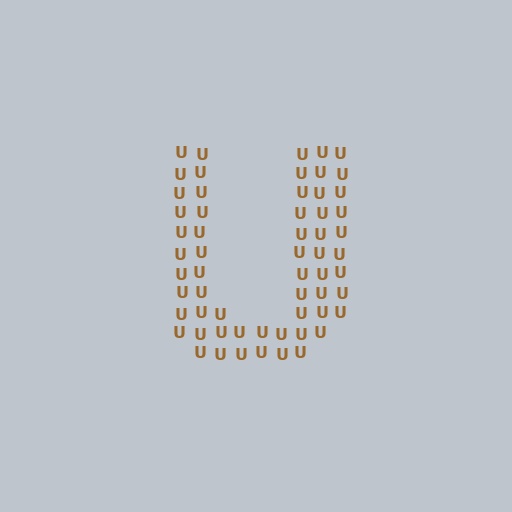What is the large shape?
The large shape is the letter U.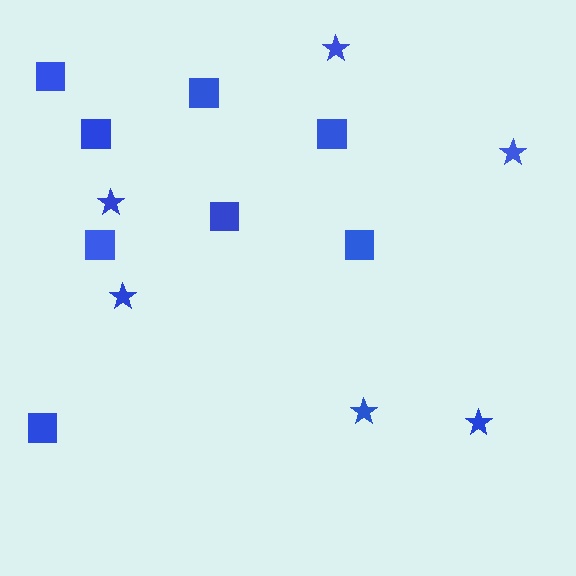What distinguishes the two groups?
There are 2 groups: one group of squares (8) and one group of stars (6).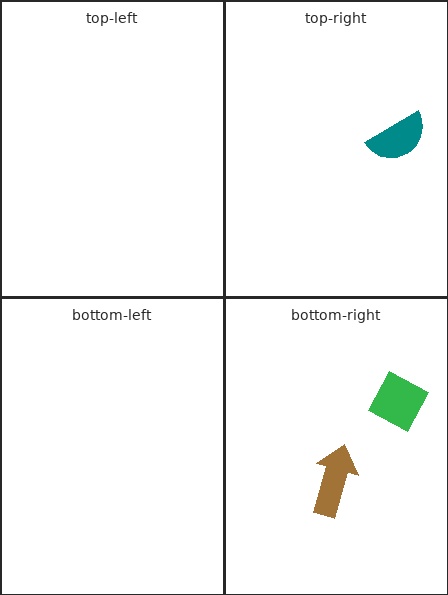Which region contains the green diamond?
The bottom-right region.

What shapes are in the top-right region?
The teal semicircle.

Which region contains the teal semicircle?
The top-right region.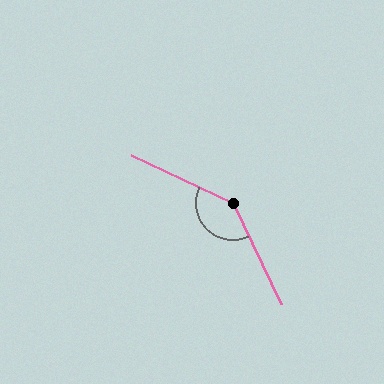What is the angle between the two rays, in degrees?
Approximately 141 degrees.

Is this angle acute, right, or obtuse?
It is obtuse.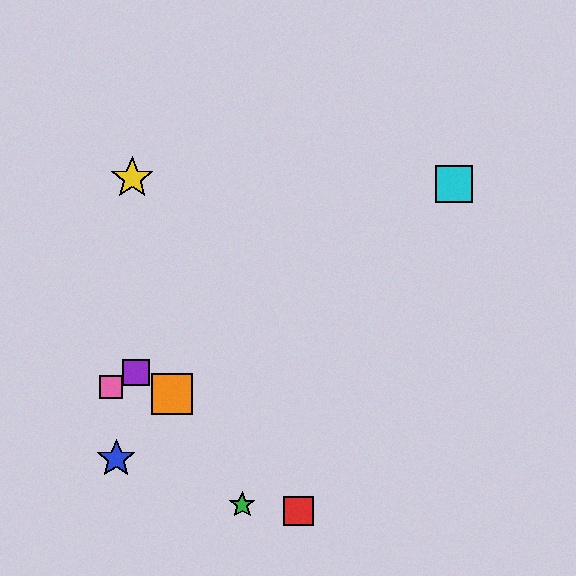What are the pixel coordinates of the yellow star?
The yellow star is at (132, 178).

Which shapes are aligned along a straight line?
The purple square, the cyan square, the pink square are aligned along a straight line.